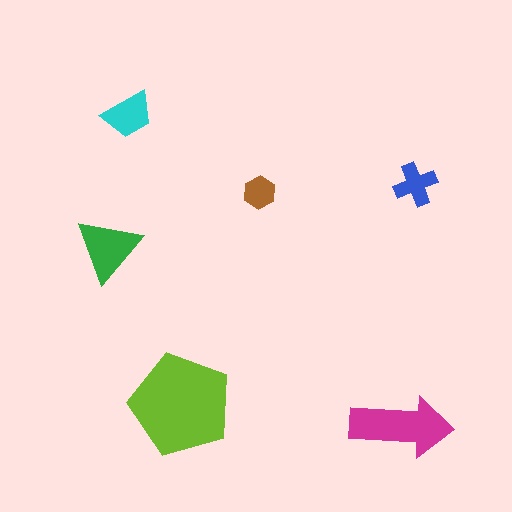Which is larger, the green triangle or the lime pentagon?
The lime pentagon.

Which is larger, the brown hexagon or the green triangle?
The green triangle.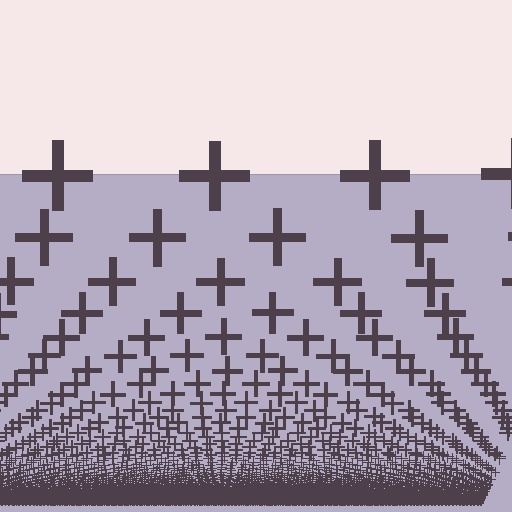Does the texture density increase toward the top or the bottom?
Density increases toward the bottom.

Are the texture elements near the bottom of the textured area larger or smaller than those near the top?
Smaller. The gradient is inverted — elements near the bottom are smaller and denser.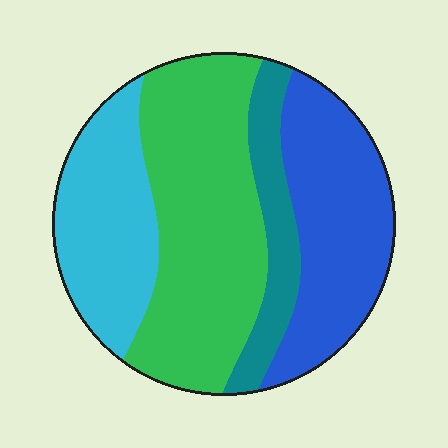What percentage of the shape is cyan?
Cyan takes up between a sixth and a third of the shape.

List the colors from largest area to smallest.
From largest to smallest: green, blue, cyan, teal.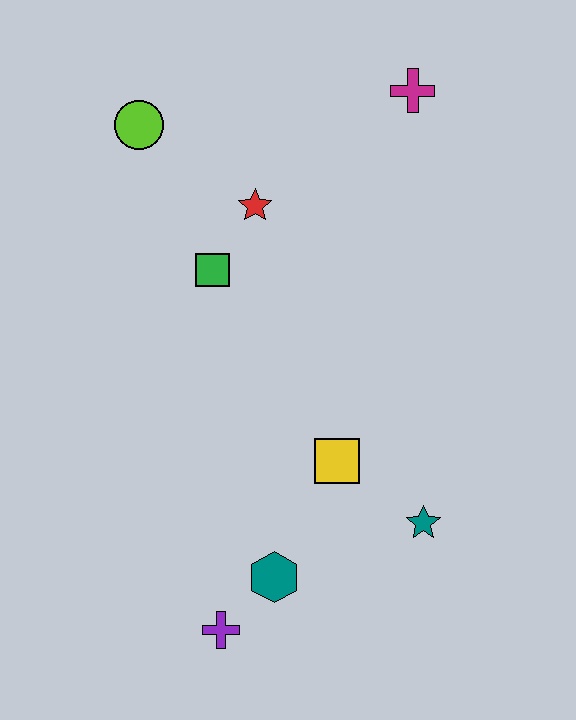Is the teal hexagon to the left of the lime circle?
No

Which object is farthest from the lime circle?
The purple cross is farthest from the lime circle.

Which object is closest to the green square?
The red star is closest to the green square.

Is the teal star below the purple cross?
No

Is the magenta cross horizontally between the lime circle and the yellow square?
No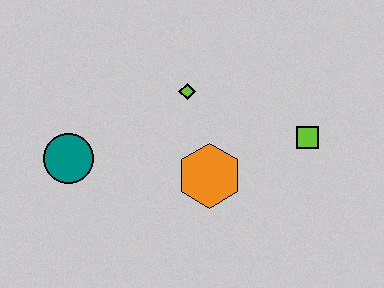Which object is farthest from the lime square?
The teal circle is farthest from the lime square.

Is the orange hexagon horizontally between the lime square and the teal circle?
Yes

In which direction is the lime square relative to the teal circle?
The lime square is to the right of the teal circle.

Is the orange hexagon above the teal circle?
No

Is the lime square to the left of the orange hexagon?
No